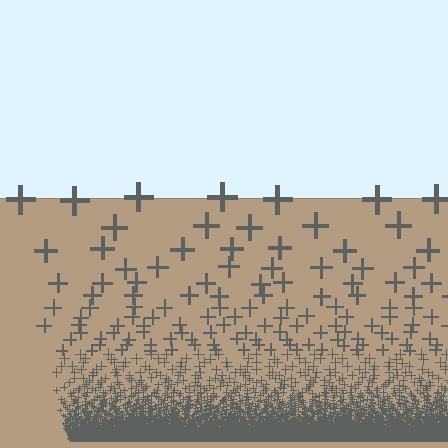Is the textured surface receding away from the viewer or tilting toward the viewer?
The surface appears to tilt toward the viewer. Texture elements get larger and sparser toward the top.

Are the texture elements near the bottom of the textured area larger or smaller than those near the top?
Smaller. The gradient is inverted — elements near the bottom are smaller and denser.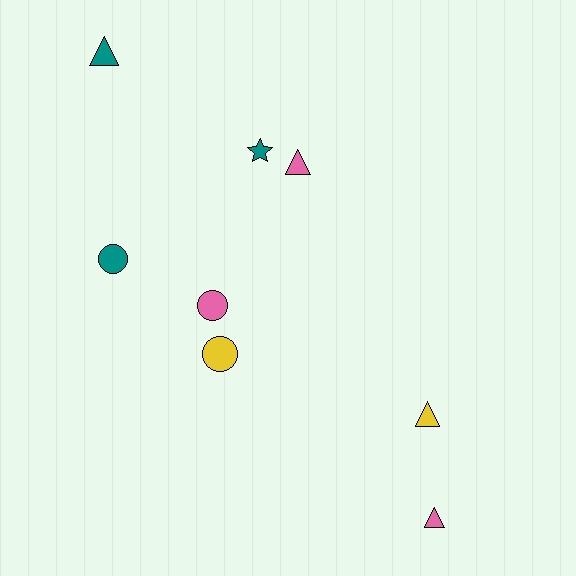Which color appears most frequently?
Teal, with 3 objects.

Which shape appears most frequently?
Triangle, with 4 objects.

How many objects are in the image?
There are 8 objects.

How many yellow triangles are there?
There is 1 yellow triangle.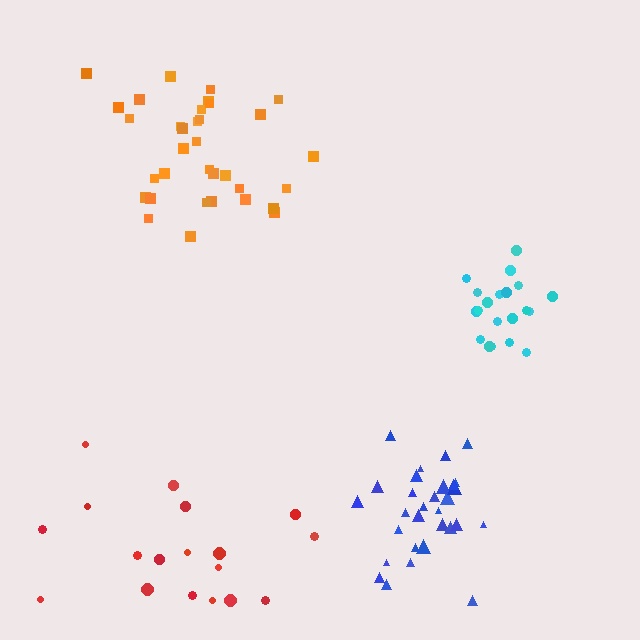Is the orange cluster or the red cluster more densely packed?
Orange.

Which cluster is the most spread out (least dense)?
Red.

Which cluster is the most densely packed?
Cyan.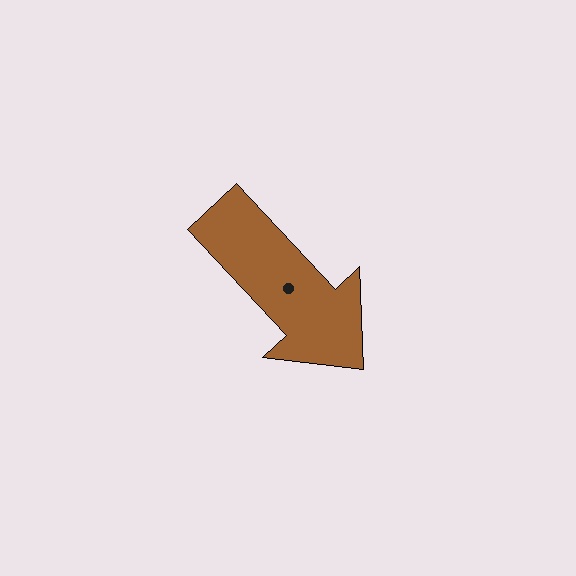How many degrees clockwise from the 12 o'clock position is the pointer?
Approximately 137 degrees.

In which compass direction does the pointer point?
Southeast.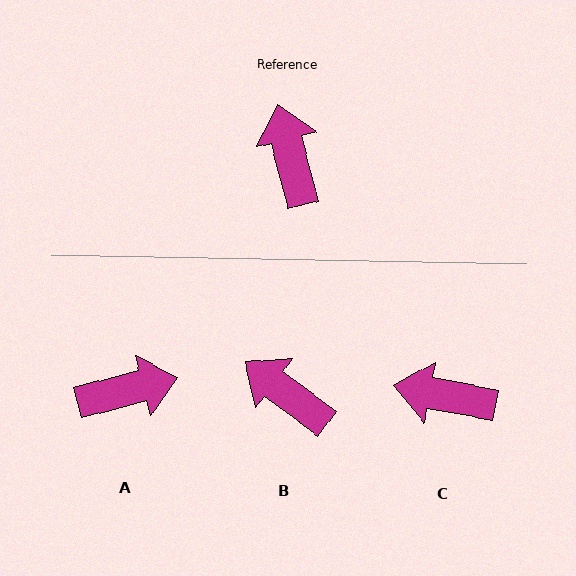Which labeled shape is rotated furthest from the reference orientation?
A, about 90 degrees away.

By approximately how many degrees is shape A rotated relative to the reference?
Approximately 90 degrees clockwise.